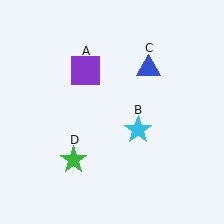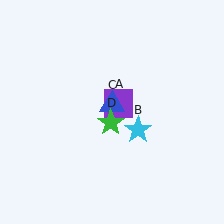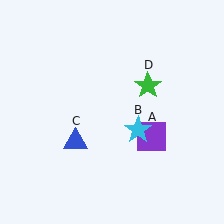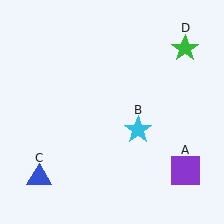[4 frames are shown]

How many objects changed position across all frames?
3 objects changed position: purple square (object A), blue triangle (object C), green star (object D).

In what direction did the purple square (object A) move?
The purple square (object A) moved down and to the right.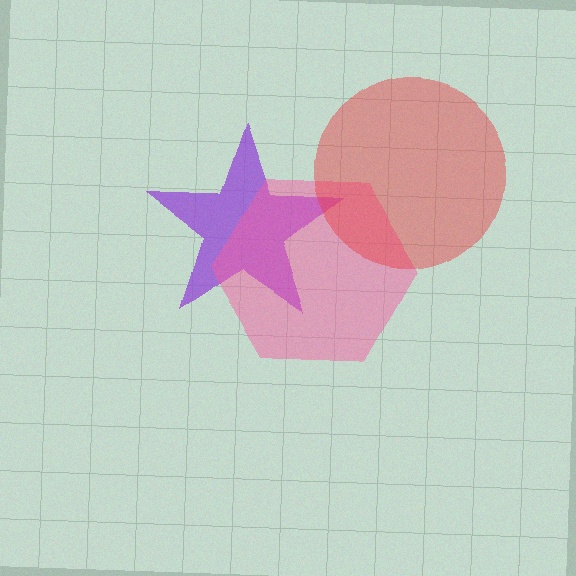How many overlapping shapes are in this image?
There are 3 overlapping shapes in the image.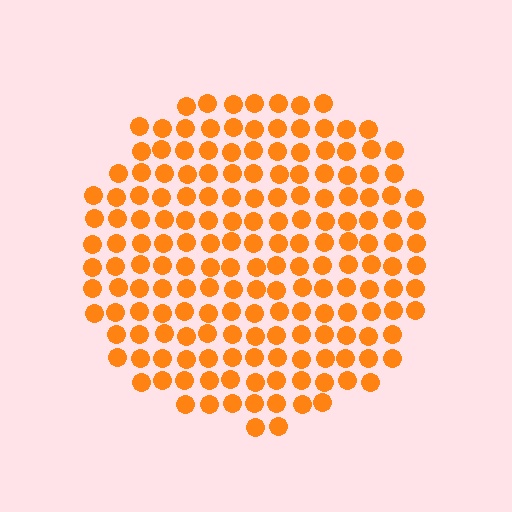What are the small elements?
The small elements are circles.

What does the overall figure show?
The overall figure shows a circle.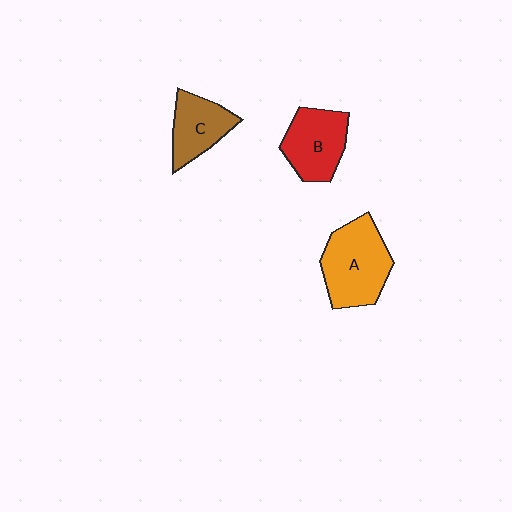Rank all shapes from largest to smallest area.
From largest to smallest: A (orange), B (red), C (brown).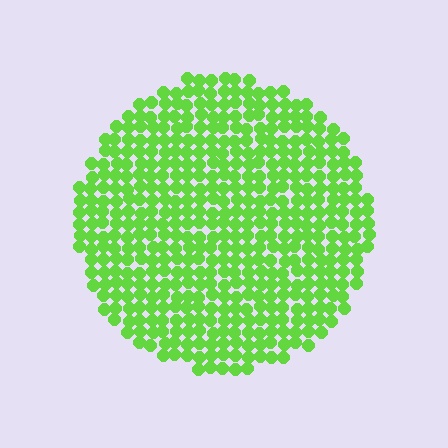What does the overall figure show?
The overall figure shows a circle.